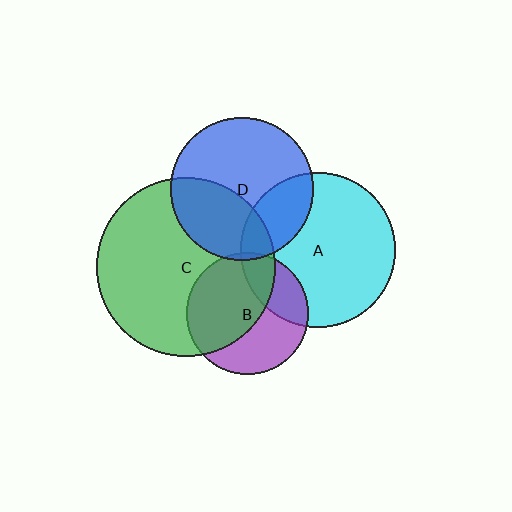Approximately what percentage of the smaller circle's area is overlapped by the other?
Approximately 55%.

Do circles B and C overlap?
Yes.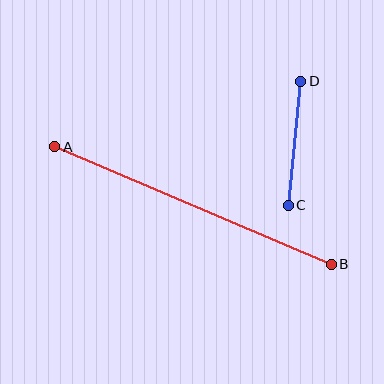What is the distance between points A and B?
The distance is approximately 300 pixels.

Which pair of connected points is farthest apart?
Points A and B are farthest apart.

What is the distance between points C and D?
The distance is approximately 125 pixels.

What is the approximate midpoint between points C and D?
The midpoint is at approximately (295, 143) pixels.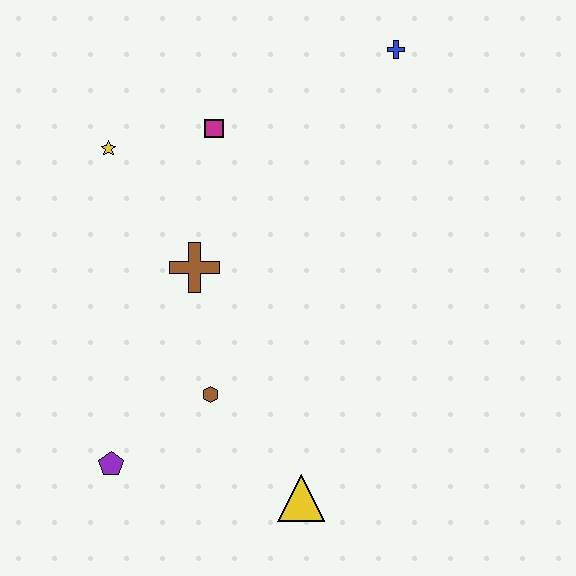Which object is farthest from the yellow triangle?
The blue cross is farthest from the yellow triangle.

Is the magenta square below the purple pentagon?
No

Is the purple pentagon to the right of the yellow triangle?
No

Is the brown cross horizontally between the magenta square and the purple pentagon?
Yes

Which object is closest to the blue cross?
The magenta square is closest to the blue cross.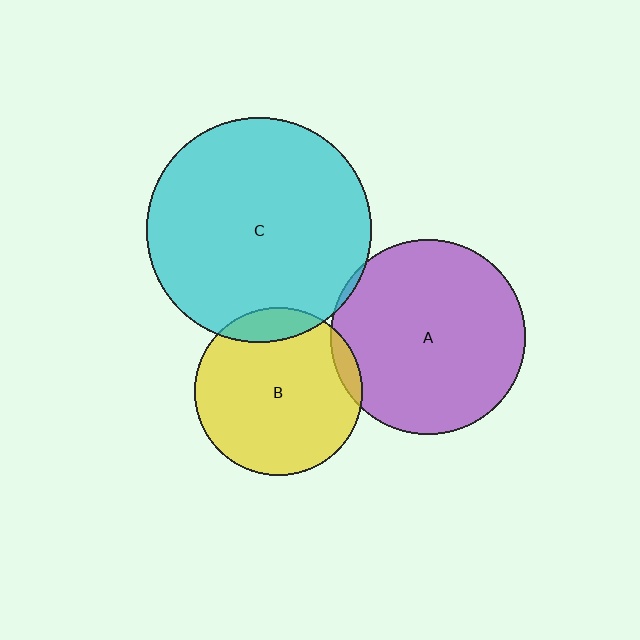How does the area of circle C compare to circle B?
Approximately 1.8 times.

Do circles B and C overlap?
Yes.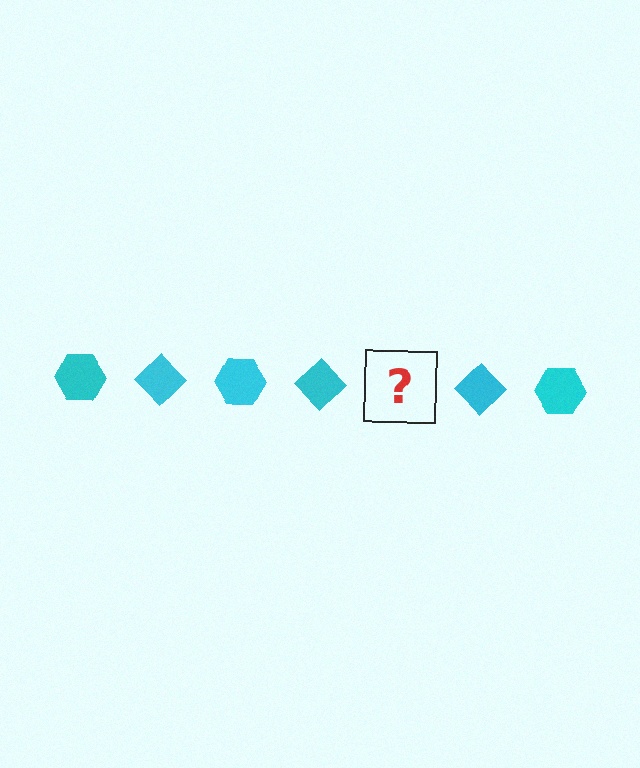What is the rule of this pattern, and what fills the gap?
The rule is that the pattern cycles through hexagon, diamond shapes in cyan. The gap should be filled with a cyan hexagon.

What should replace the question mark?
The question mark should be replaced with a cyan hexagon.